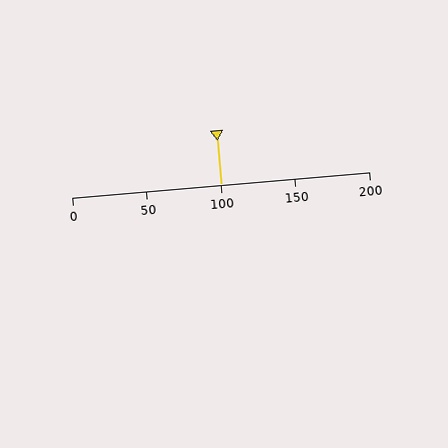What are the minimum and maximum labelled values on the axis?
The axis runs from 0 to 200.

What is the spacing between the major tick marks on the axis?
The major ticks are spaced 50 apart.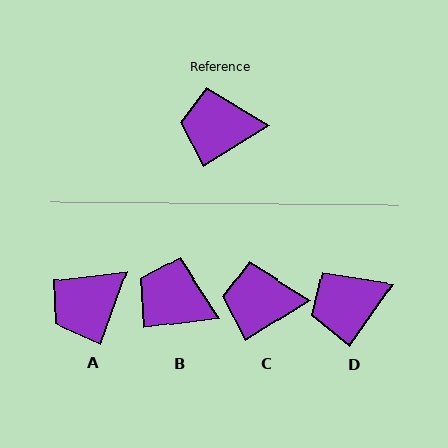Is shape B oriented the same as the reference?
No, it is off by about 24 degrees.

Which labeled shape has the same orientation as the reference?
C.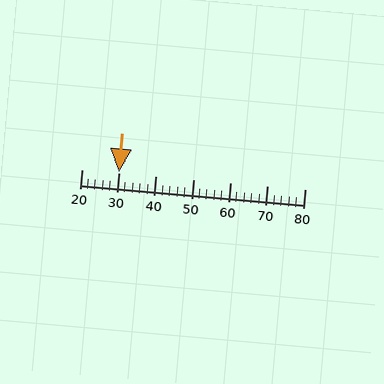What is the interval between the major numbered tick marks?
The major tick marks are spaced 10 units apart.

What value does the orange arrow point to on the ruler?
The orange arrow points to approximately 30.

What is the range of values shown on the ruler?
The ruler shows values from 20 to 80.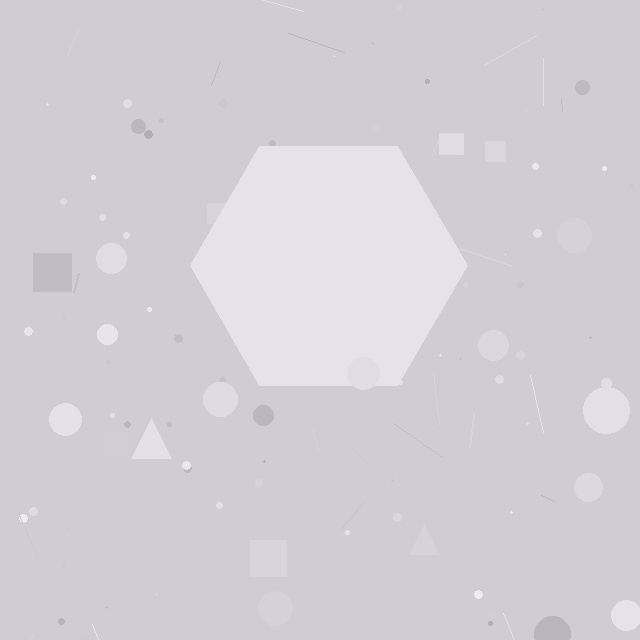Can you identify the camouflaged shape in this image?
The camouflaged shape is a hexagon.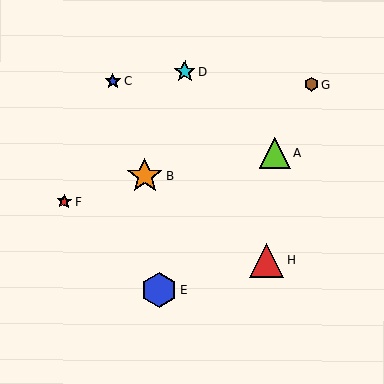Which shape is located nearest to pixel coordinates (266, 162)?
The lime triangle (labeled A) at (275, 154) is nearest to that location.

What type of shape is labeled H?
Shape H is a red triangle.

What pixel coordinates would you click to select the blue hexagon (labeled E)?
Click at (159, 290) to select the blue hexagon E.